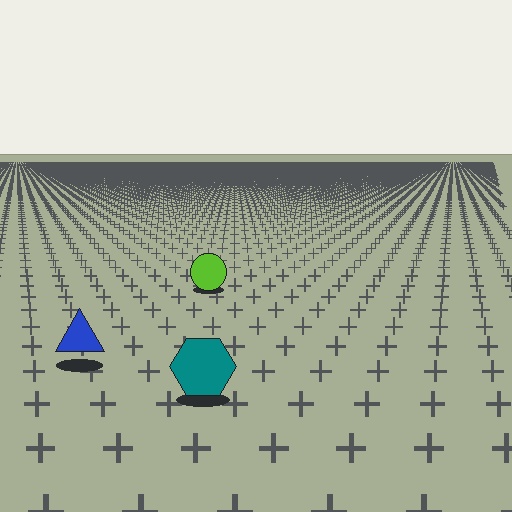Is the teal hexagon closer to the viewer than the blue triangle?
Yes. The teal hexagon is closer — you can tell from the texture gradient: the ground texture is coarser near it.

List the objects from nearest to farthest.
From nearest to farthest: the teal hexagon, the blue triangle, the lime circle.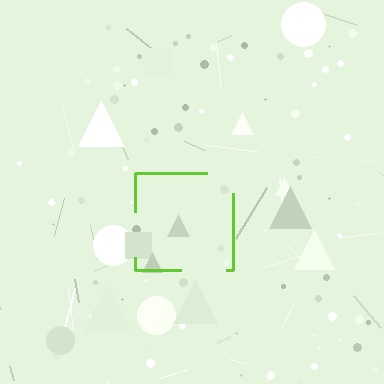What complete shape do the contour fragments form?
The contour fragments form a square.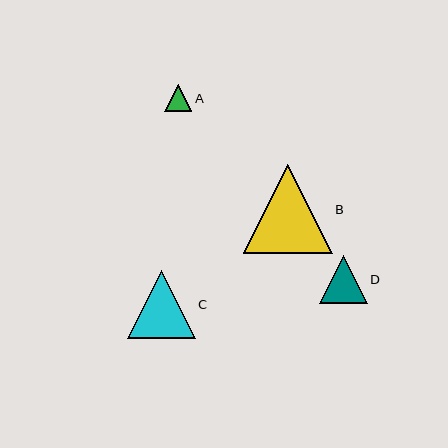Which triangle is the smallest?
Triangle A is the smallest with a size of approximately 27 pixels.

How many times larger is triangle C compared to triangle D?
Triangle C is approximately 1.4 times the size of triangle D.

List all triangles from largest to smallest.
From largest to smallest: B, C, D, A.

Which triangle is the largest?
Triangle B is the largest with a size of approximately 89 pixels.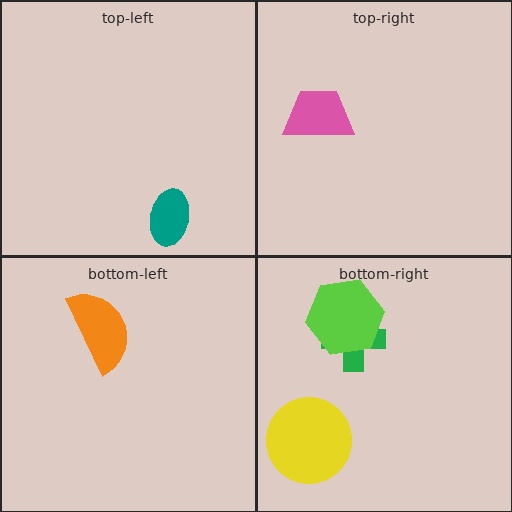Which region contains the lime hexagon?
The bottom-right region.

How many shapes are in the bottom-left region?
1.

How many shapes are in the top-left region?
1.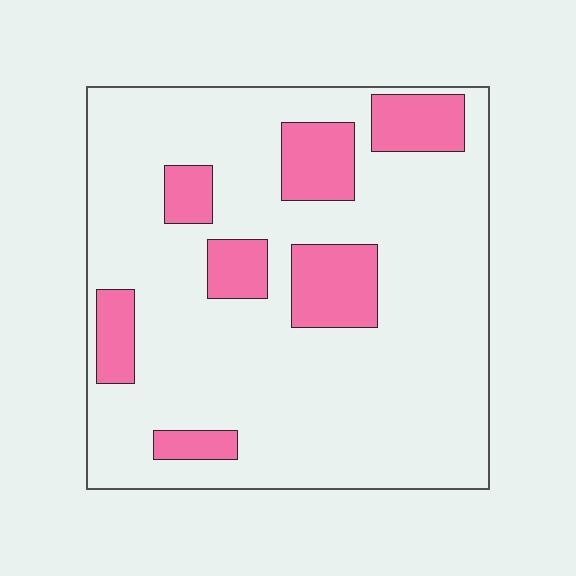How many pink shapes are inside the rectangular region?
7.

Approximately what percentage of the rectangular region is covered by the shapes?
Approximately 20%.